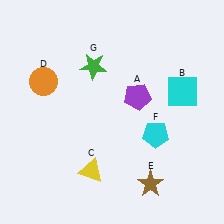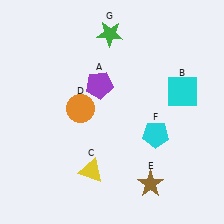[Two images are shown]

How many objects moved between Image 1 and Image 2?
3 objects moved between the two images.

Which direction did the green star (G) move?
The green star (G) moved up.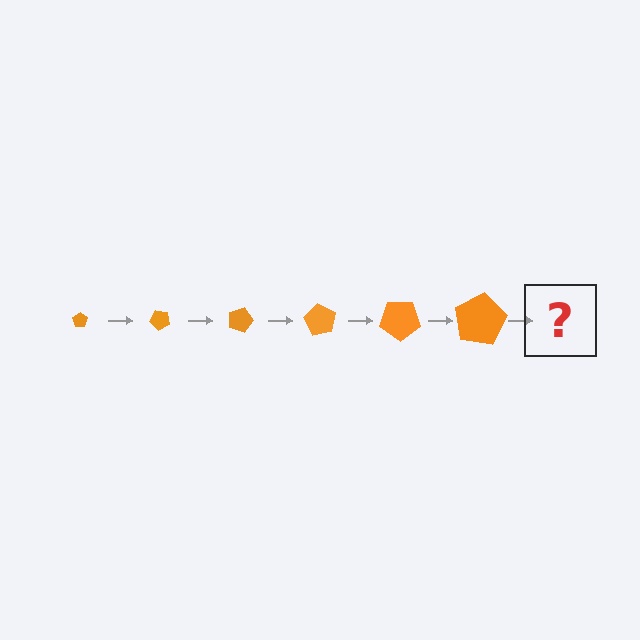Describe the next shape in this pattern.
It should be a pentagon, larger than the previous one and rotated 270 degrees from the start.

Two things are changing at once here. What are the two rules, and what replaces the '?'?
The two rules are that the pentagon grows larger each step and it rotates 45 degrees each step. The '?' should be a pentagon, larger than the previous one and rotated 270 degrees from the start.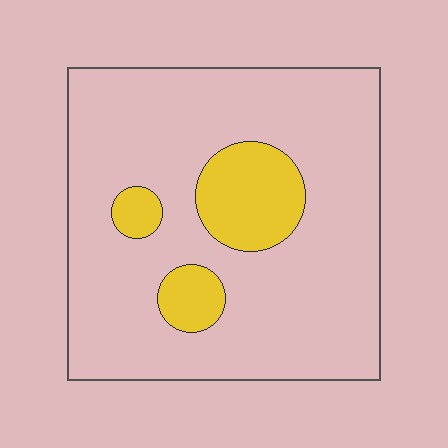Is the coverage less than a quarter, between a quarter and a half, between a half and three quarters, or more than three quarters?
Less than a quarter.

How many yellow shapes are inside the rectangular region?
3.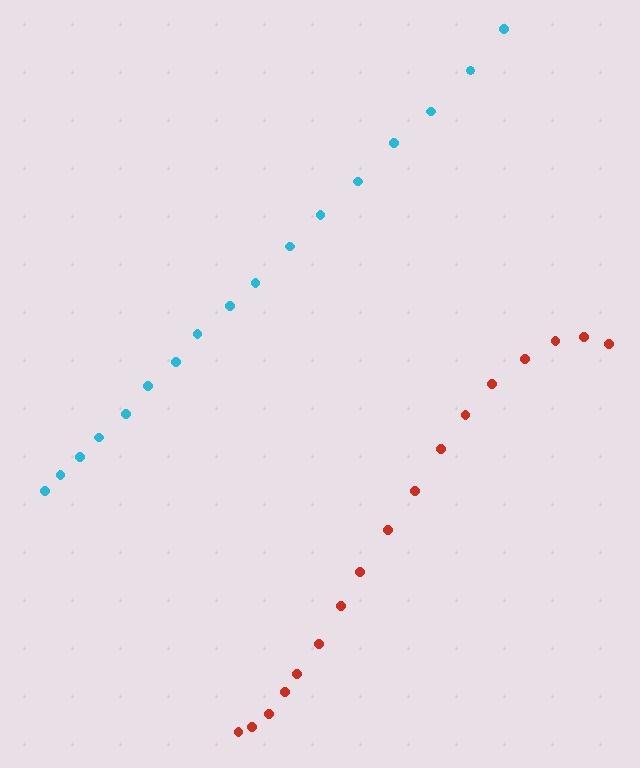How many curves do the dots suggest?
There are 2 distinct paths.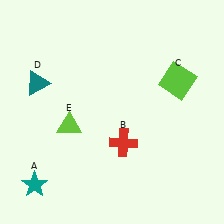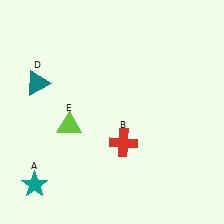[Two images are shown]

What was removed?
The lime square (C) was removed in Image 2.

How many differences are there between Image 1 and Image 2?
There is 1 difference between the two images.